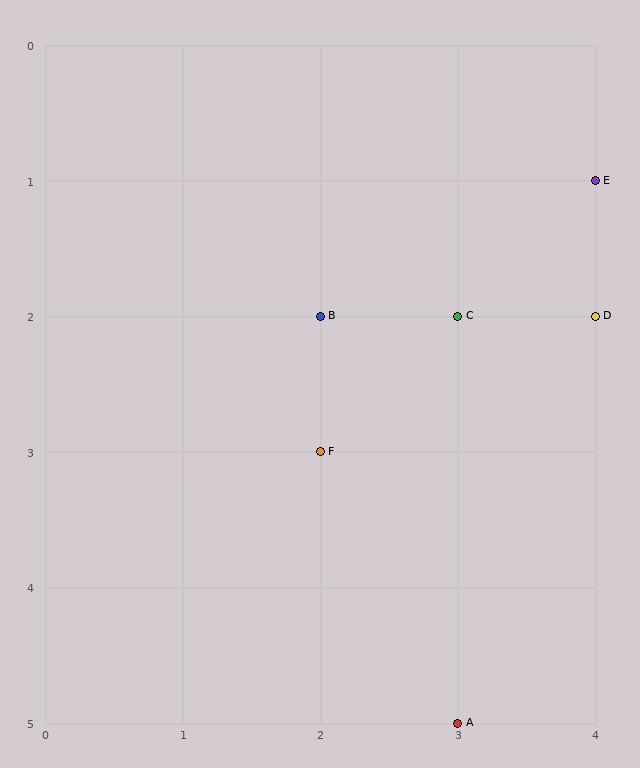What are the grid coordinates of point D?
Point D is at grid coordinates (4, 2).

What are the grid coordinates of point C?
Point C is at grid coordinates (3, 2).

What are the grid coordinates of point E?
Point E is at grid coordinates (4, 1).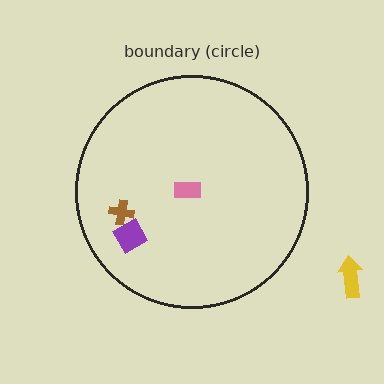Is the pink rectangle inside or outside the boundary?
Inside.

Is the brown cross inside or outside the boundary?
Inside.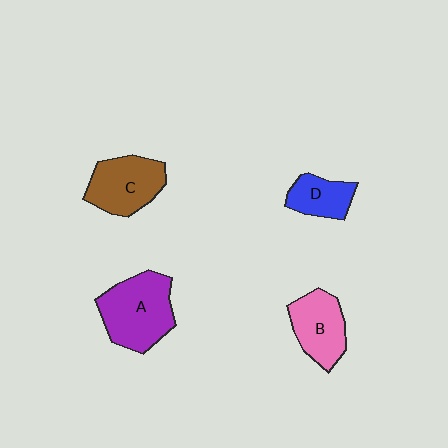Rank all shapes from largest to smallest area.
From largest to smallest: A (purple), C (brown), B (pink), D (blue).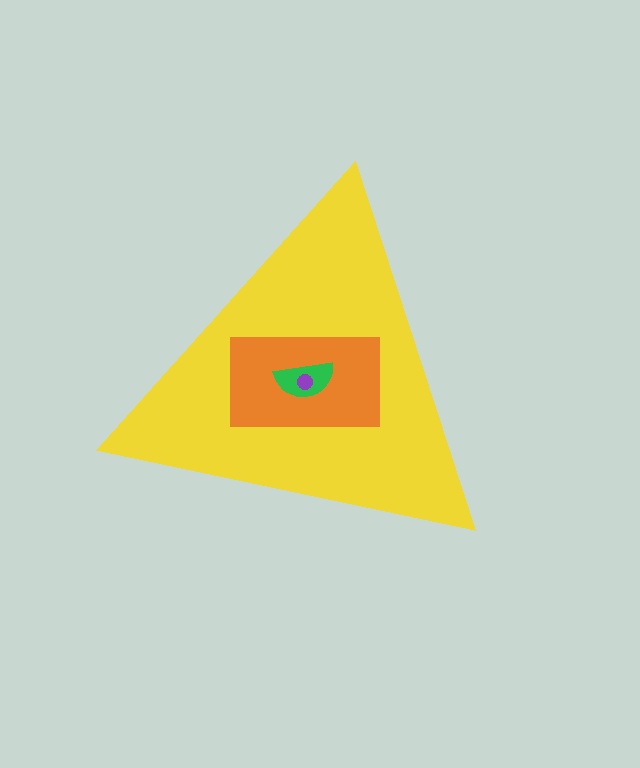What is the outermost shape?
The yellow triangle.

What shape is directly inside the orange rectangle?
The green semicircle.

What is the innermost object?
The purple circle.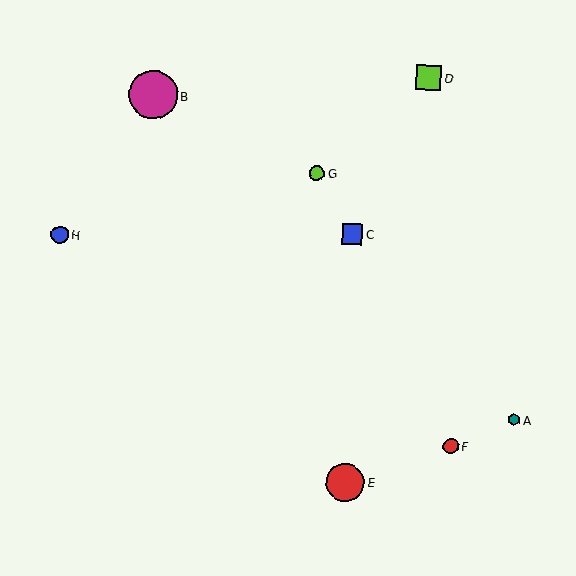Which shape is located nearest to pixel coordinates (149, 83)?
The magenta circle (labeled B) at (153, 95) is nearest to that location.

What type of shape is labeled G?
Shape G is a lime circle.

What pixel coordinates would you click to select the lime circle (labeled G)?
Click at (317, 173) to select the lime circle G.